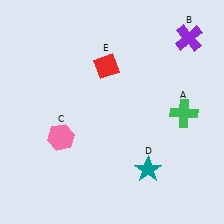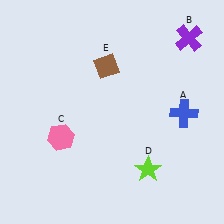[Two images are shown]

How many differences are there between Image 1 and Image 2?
There are 3 differences between the two images.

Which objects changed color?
A changed from green to blue. D changed from teal to lime. E changed from red to brown.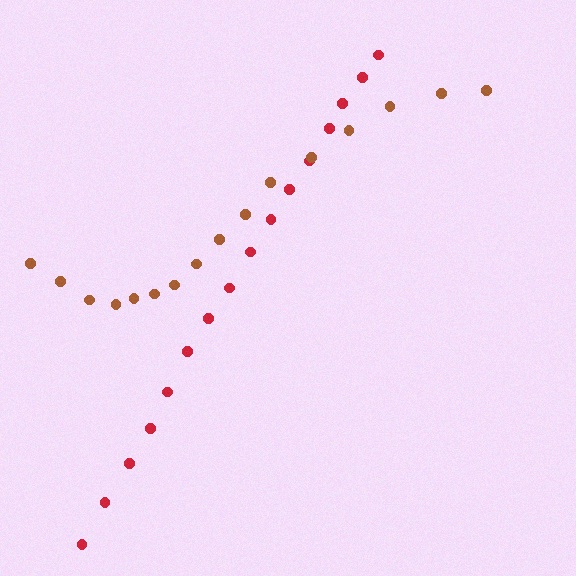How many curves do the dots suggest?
There are 2 distinct paths.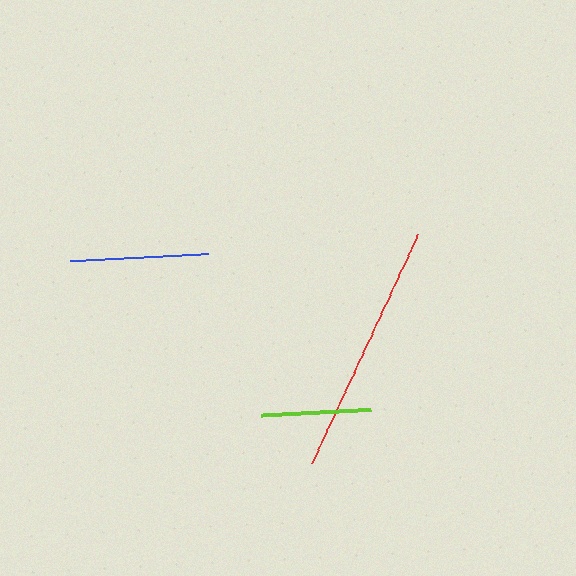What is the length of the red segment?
The red segment is approximately 252 pixels long.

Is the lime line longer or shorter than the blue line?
The blue line is longer than the lime line.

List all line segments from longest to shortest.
From longest to shortest: red, blue, lime.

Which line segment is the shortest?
The lime line is the shortest at approximately 110 pixels.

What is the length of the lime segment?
The lime segment is approximately 110 pixels long.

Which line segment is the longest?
The red line is the longest at approximately 252 pixels.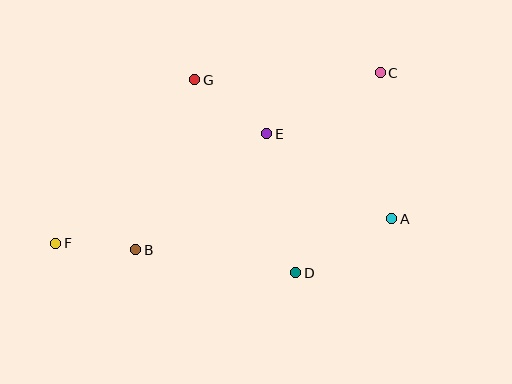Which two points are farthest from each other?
Points C and F are farthest from each other.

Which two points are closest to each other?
Points B and F are closest to each other.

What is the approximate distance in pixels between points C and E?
The distance between C and E is approximately 129 pixels.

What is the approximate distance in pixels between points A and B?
The distance between A and B is approximately 258 pixels.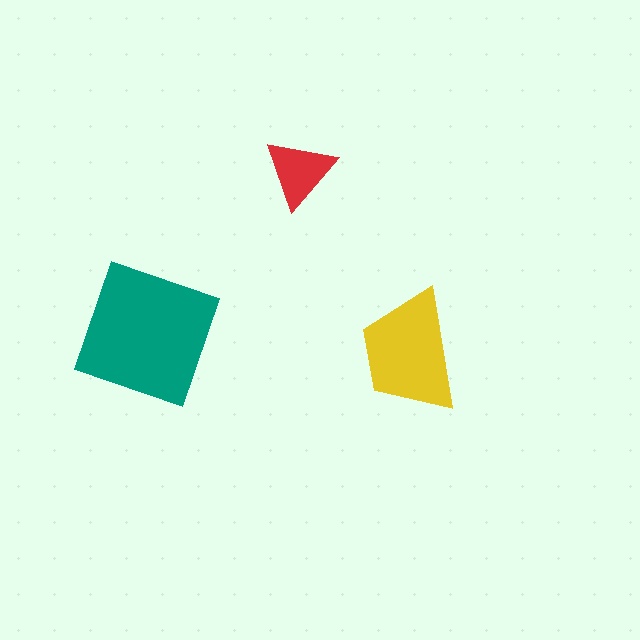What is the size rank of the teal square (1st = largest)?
1st.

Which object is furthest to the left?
The teal square is leftmost.